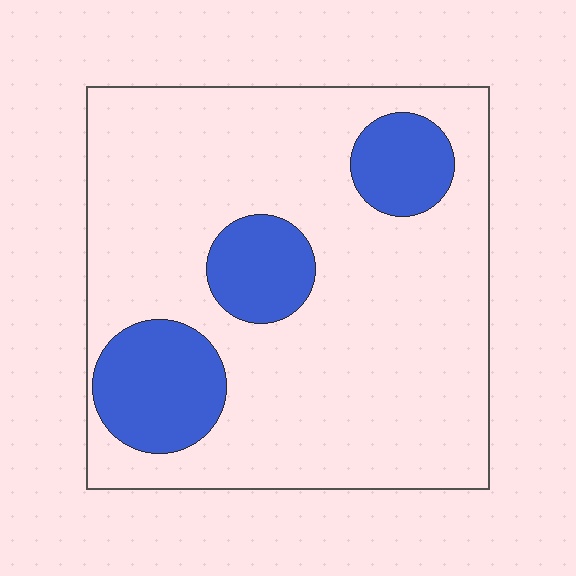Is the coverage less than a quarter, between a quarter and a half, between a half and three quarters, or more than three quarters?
Less than a quarter.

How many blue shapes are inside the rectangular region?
3.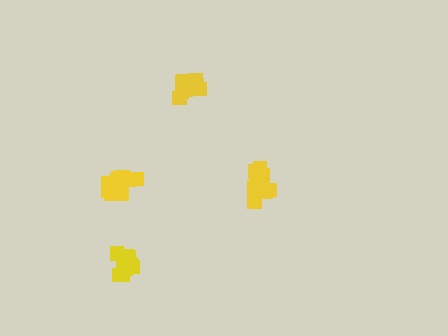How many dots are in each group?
Group 1: 11 dots, Group 2: 13 dots, Group 3: 12 dots, Group 4: 12 dots (48 total).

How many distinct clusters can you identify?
There are 4 distinct clusters.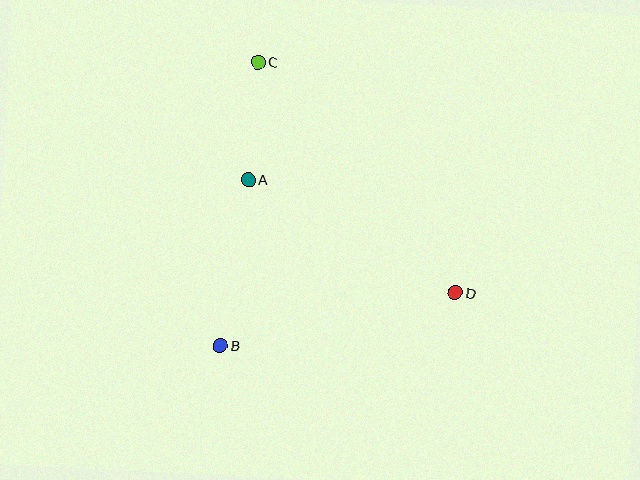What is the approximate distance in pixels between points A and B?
The distance between A and B is approximately 168 pixels.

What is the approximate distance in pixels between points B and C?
The distance between B and C is approximately 286 pixels.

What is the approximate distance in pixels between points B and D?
The distance between B and D is approximately 241 pixels.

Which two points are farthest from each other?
Points C and D are farthest from each other.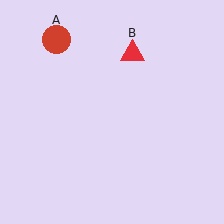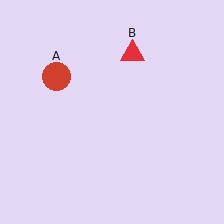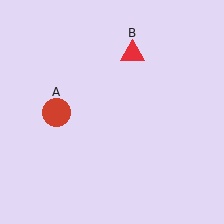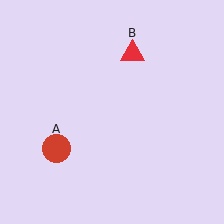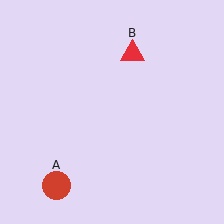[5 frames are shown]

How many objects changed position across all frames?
1 object changed position: red circle (object A).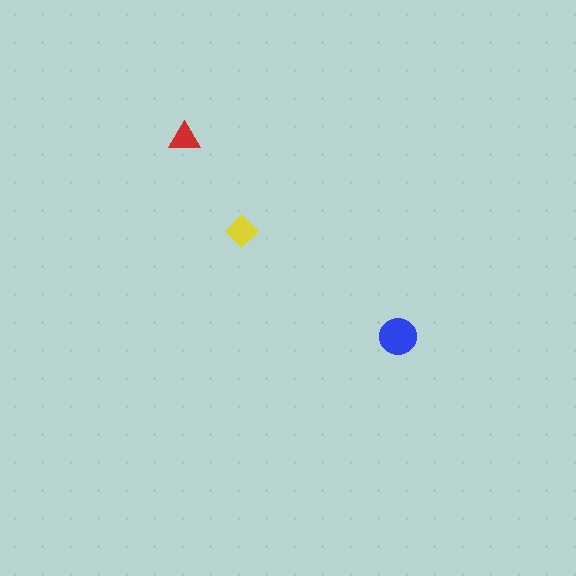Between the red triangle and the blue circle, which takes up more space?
The blue circle.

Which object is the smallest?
The red triangle.